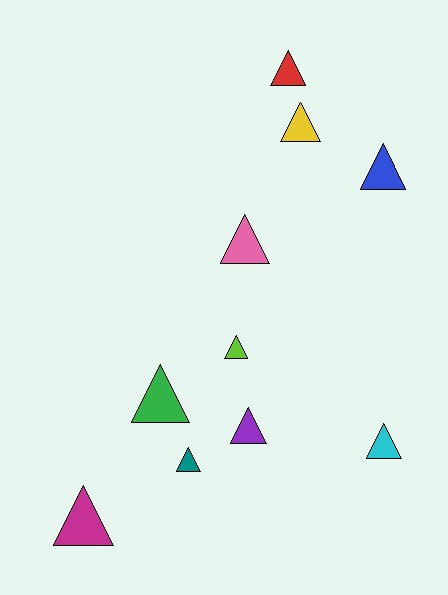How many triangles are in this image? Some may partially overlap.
There are 10 triangles.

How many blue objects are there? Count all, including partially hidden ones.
There is 1 blue object.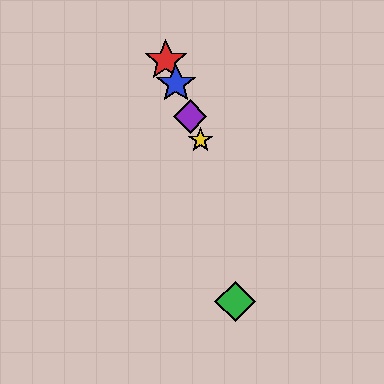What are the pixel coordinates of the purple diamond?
The purple diamond is at (190, 116).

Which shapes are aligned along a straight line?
The red star, the blue star, the yellow star, the purple diamond are aligned along a straight line.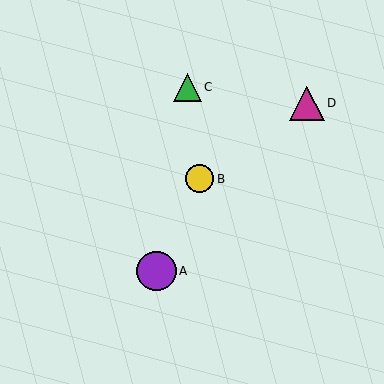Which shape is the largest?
The purple circle (labeled A) is the largest.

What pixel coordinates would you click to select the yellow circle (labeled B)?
Click at (199, 179) to select the yellow circle B.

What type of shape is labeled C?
Shape C is a green triangle.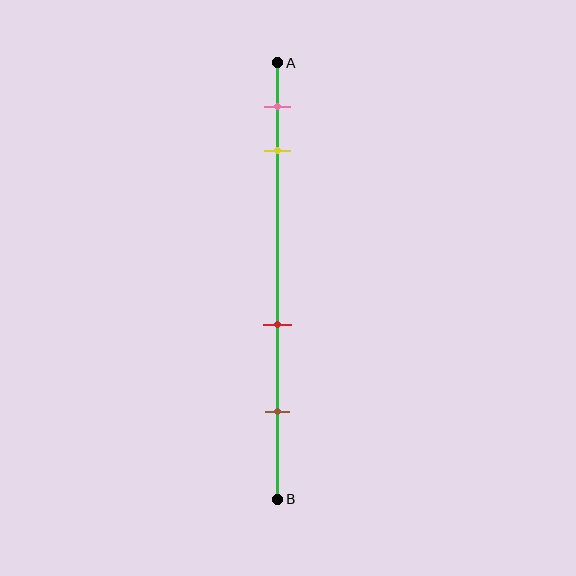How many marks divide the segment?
There are 4 marks dividing the segment.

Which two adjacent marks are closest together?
The pink and yellow marks are the closest adjacent pair.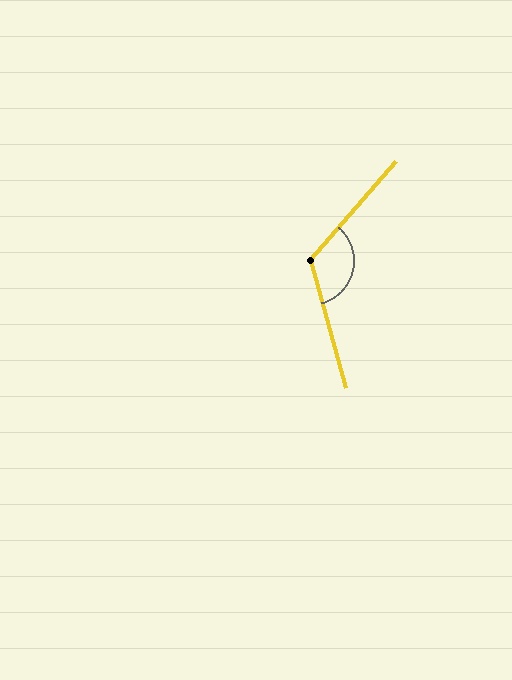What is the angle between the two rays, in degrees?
Approximately 123 degrees.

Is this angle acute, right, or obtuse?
It is obtuse.